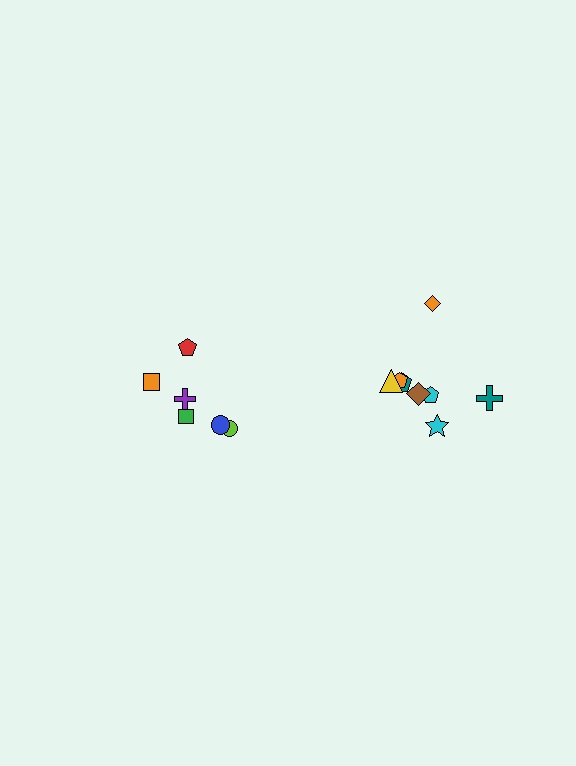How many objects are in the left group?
There are 6 objects.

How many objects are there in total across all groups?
There are 14 objects.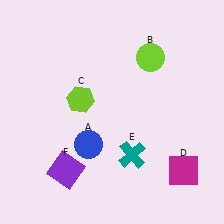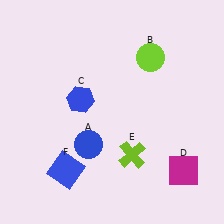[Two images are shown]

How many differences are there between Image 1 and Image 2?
There are 3 differences between the two images.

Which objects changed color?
C changed from lime to blue. E changed from teal to lime. F changed from purple to blue.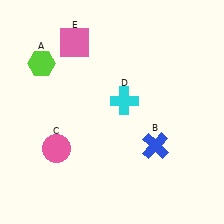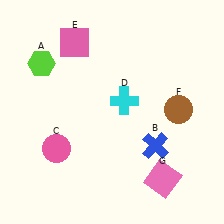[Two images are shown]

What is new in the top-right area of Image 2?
A brown circle (F) was added in the top-right area of Image 2.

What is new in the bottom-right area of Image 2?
A pink square (G) was added in the bottom-right area of Image 2.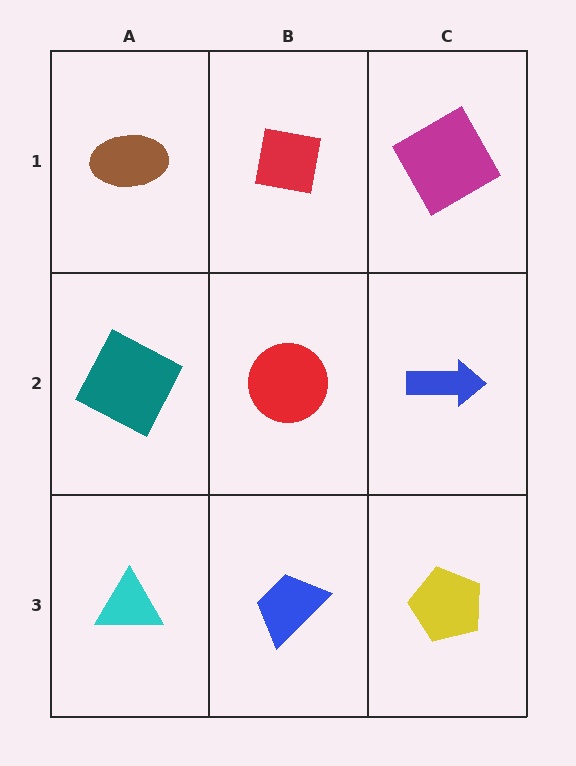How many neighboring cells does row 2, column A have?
3.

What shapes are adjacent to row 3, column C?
A blue arrow (row 2, column C), a blue trapezoid (row 3, column B).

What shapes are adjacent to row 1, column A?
A teal square (row 2, column A), a red square (row 1, column B).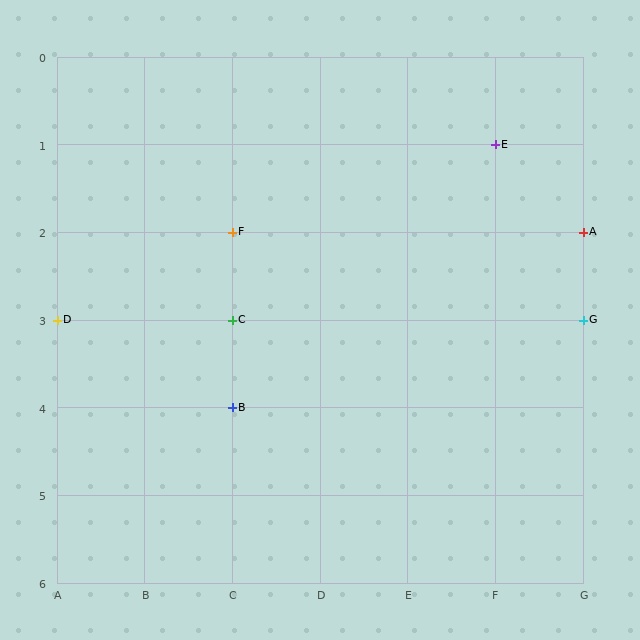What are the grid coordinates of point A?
Point A is at grid coordinates (G, 2).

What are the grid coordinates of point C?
Point C is at grid coordinates (C, 3).